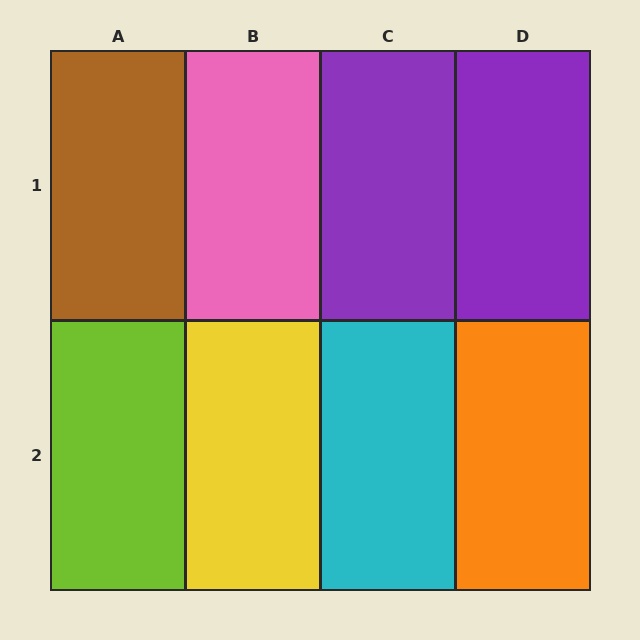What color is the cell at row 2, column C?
Cyan.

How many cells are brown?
1 cell is brown.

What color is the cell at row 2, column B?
Yellow.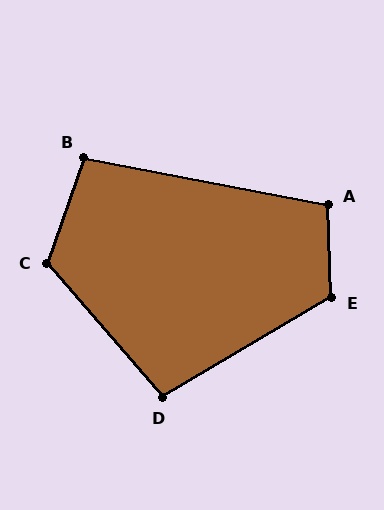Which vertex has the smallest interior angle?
B, at approximately 99 degrees.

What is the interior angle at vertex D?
Approximately 100 degrees (obtuse).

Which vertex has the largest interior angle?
C, at approximately 120 degrees.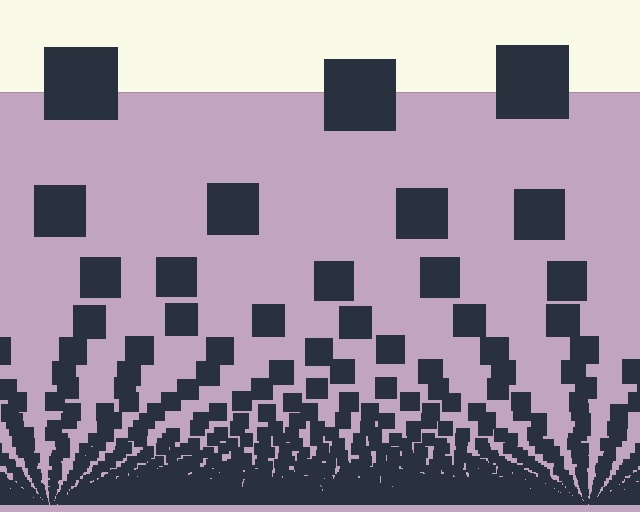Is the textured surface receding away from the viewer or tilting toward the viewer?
The surface appears to tilt toward the viewer. Texture elements get larger and sparser toward the top.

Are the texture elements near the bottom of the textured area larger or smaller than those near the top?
Smaller. The gradient is inverted — elements near the bottom are smaller and denser.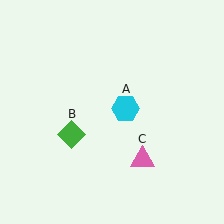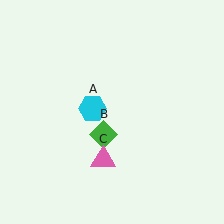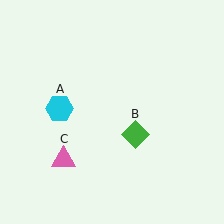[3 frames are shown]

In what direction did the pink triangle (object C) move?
The pink triangle (object C) moved left.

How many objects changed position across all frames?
3 objects changed position: cyan hexagon (object A), green diamond (object B), pink triangle (object C).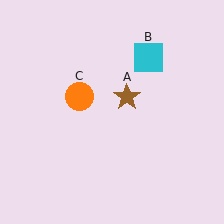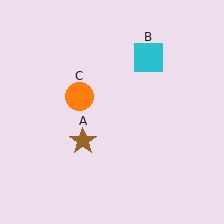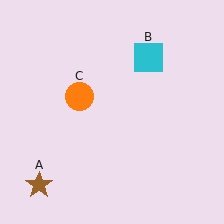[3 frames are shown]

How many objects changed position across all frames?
1 object changed position: brown star (object A).